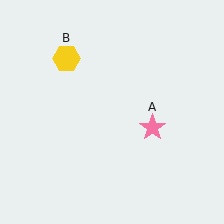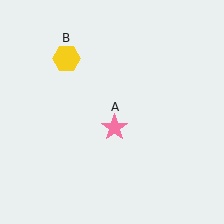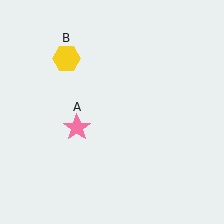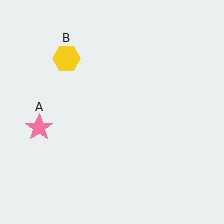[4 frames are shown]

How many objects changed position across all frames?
1 object changed position: pink star (object A).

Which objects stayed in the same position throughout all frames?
Yellow hexagon (object B) remained stationary.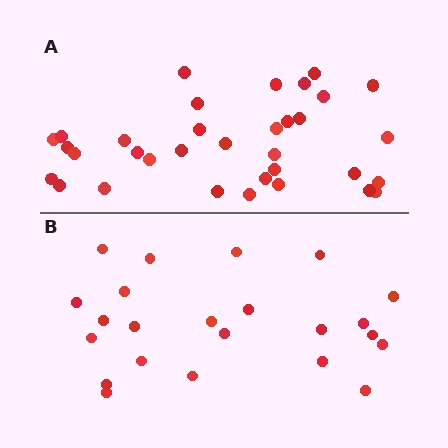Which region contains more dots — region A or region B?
Region A (the top region) has more dots.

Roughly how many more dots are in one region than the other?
Region A has roughly 12 or so more dots than region B.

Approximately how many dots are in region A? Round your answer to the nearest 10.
About 30 dots. (The exact count is 34, which rounds to 30.)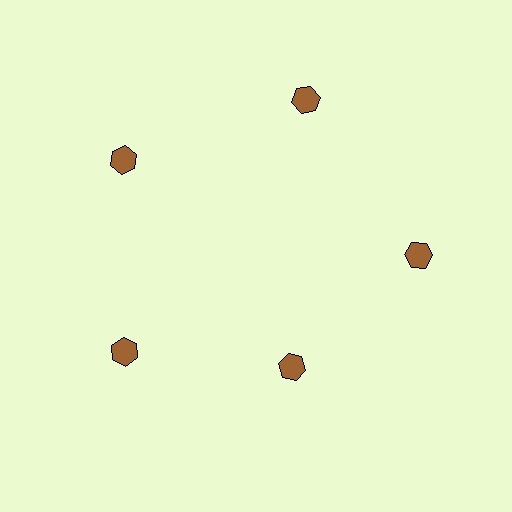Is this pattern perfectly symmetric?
No. The 5 brown hexagons are arranged in a ring, but one element near the 5 o'clock position is pulled inward toward the center, breaking the 5-fold rotational symmetry.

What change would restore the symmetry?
The symmetry would be restored by moving it outward, back onto the ring so that all 5 hexagons sit at equal angles and equal distance from the center.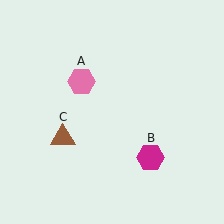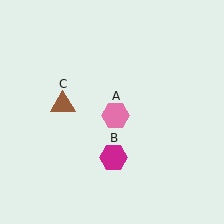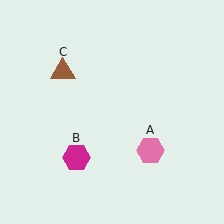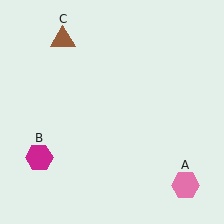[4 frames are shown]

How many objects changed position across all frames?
3 objects changed position: pink hexagon (object A), magenta hexagon (object B), brown triangle (object C).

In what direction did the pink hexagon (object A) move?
The pink hexagon (object A) moved down and to the right.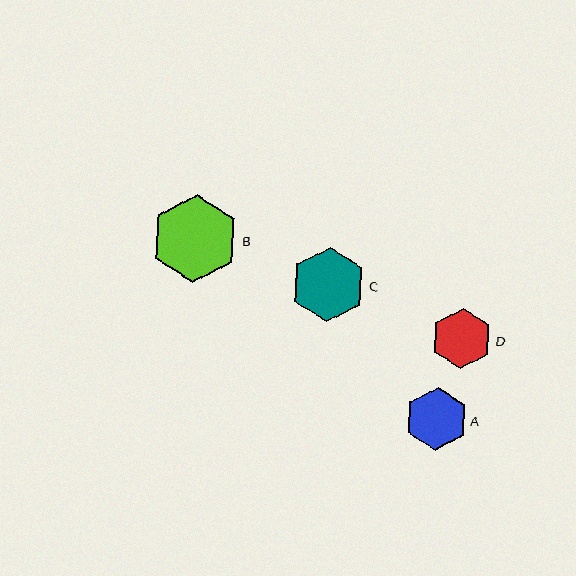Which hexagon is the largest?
Hexagon B is the largest with a size of approximately 88 pixels.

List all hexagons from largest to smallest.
From largest to smallest: B, C, A, D.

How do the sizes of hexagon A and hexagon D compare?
Hexagon A and hexagon D are approximately the same size.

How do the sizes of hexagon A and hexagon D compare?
Hexagon A and hexagon D are approximately the same size.